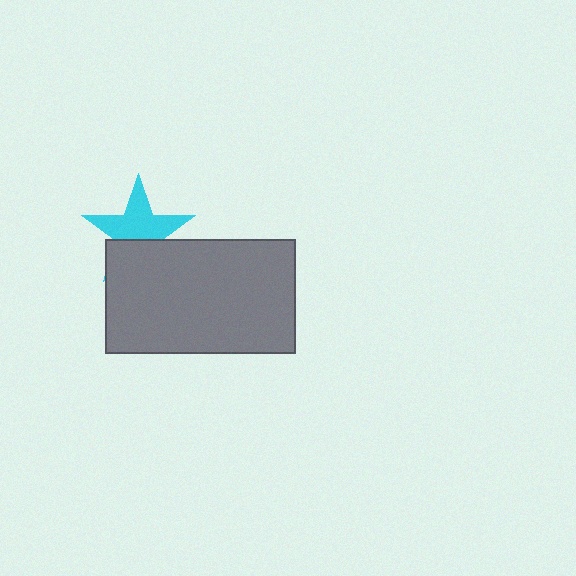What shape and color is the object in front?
The object in front is a gray rectangle.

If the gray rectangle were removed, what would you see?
You would see the complete cyan star.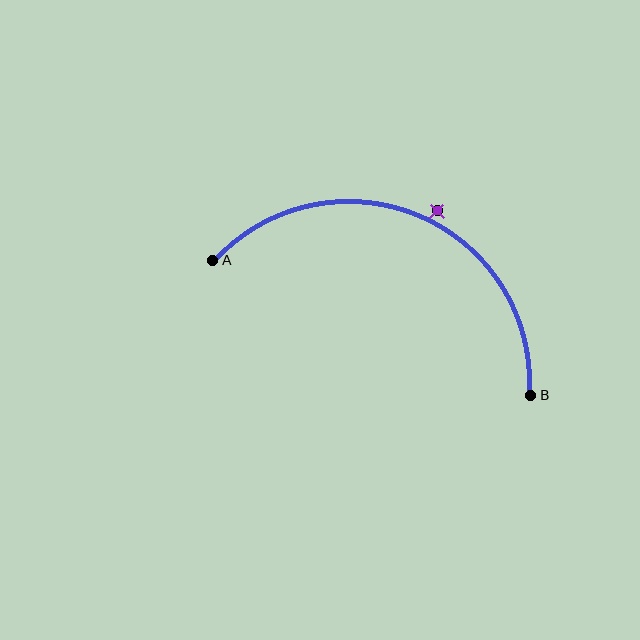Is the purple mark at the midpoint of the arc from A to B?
No — the purple mark does not lie on the arc at all. It sits slightly outside the curve.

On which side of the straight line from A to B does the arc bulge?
The arc bulges above the straight line connecting A and B.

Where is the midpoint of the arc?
The arc midpoint is the point on the curve farthest from the straight line joining A and B. It sits above that line.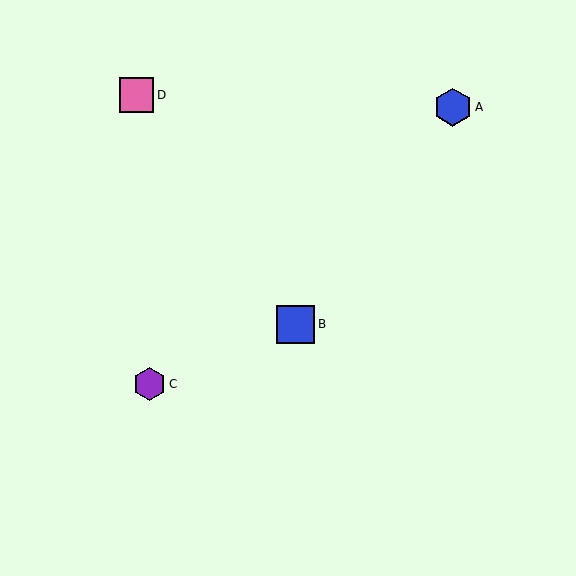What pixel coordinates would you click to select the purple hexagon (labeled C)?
Click at (150, 384) to select the purple hexagon C.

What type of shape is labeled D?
Shape D is a pink square.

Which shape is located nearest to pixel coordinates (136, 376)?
The purple hexagon (labeled C) at (150, 384) is nearest to that location.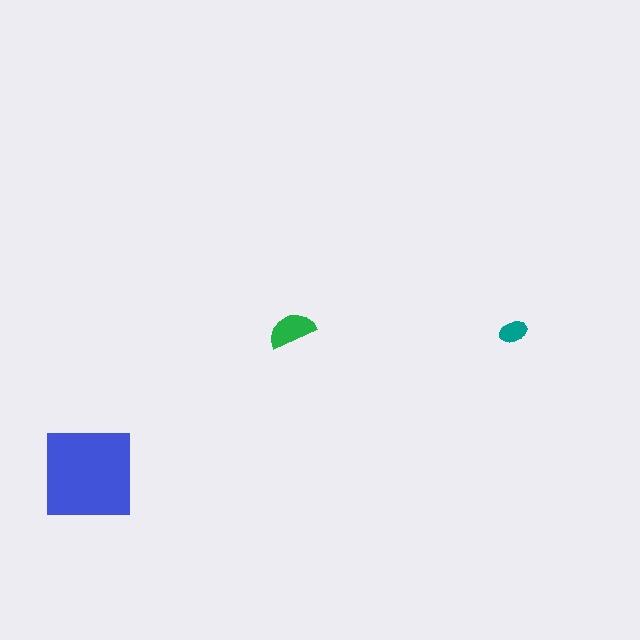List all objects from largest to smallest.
The blue square, the green semicircle, the teal ellipse.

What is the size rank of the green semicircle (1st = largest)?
2nd.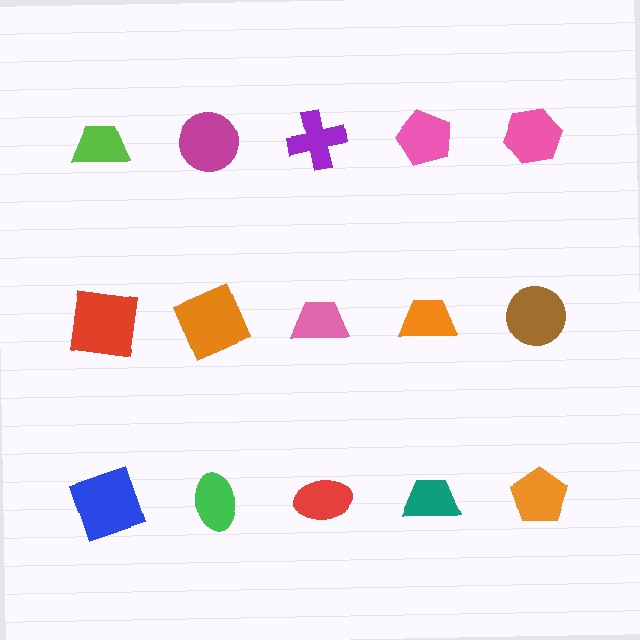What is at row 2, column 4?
An orange trapezoid.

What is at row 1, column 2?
A magenta circle.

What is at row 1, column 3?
A purple cross.